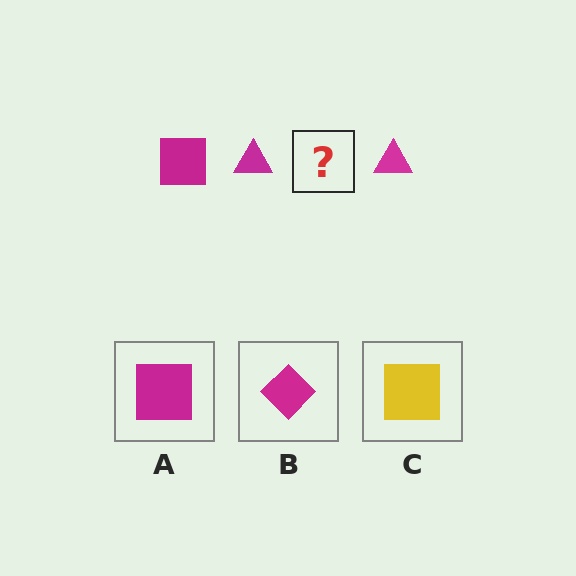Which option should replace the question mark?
Option A.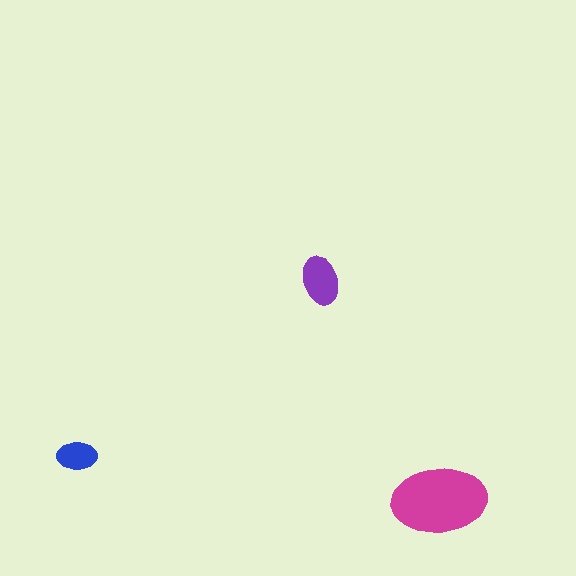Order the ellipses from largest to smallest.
the magenta one, the purple one, the blue one.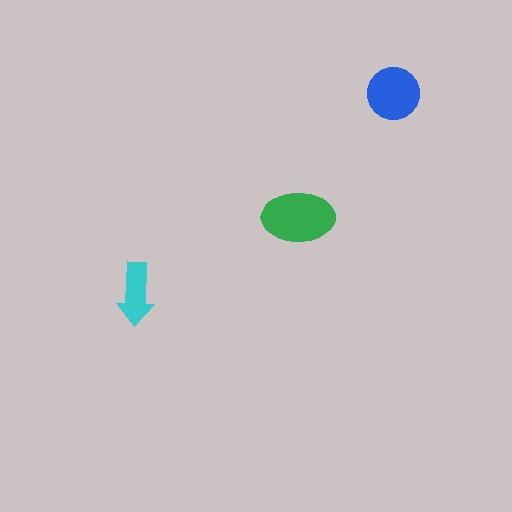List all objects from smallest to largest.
The cyan arrow, the blue circle, the green ellipse.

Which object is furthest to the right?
The blue circle is rightmost.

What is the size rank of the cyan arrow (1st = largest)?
3rd.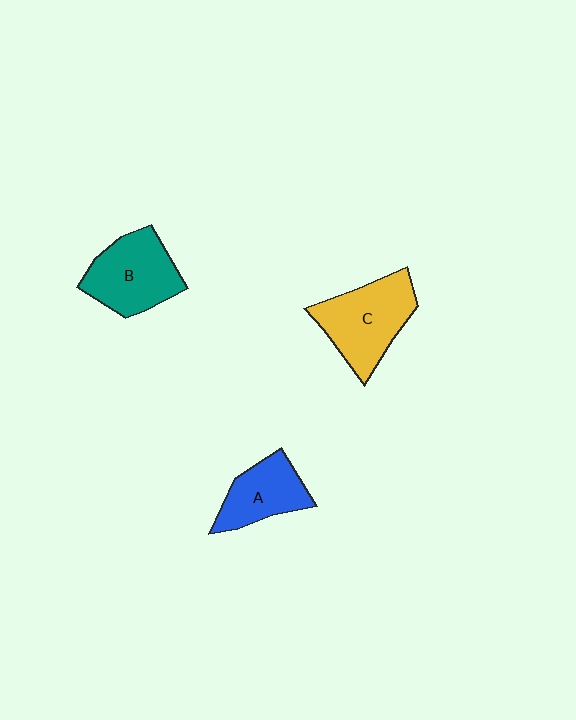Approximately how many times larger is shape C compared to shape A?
Approximately 1.4 times.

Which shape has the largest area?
Shape C (yellow).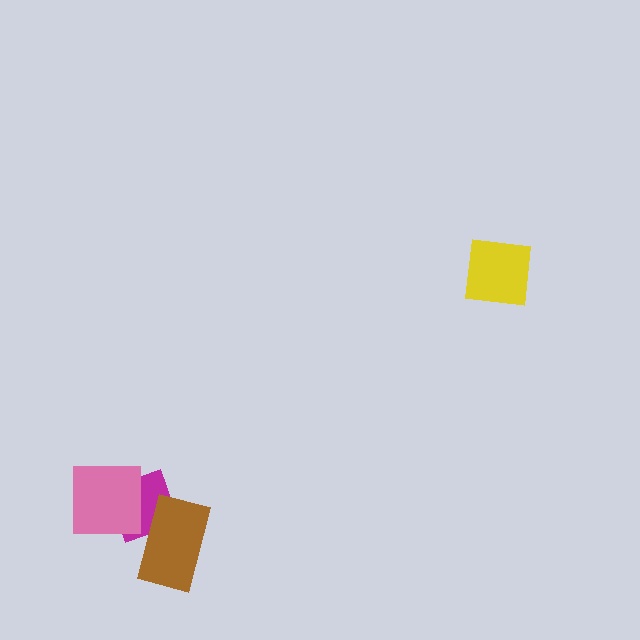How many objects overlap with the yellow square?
0 objects overlap with the yellow square.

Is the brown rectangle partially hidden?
No, no other shape covers it.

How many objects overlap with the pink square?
1 object overlaps with the pink square.